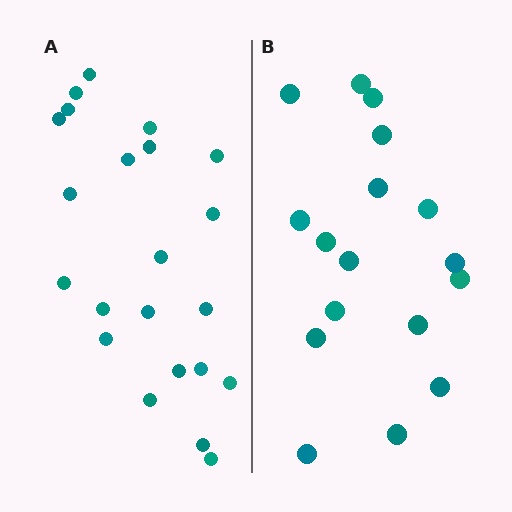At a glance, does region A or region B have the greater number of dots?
Region A (the left region) has more dots.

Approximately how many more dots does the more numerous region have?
Region A has about 5 more dots than region B.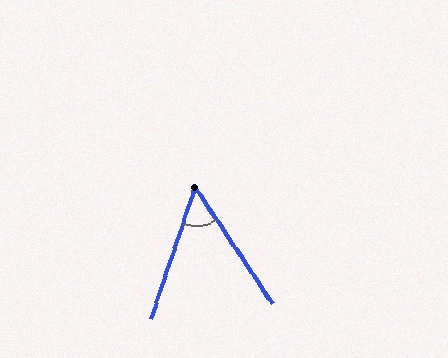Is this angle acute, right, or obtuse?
It is acute.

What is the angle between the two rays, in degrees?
Approximately 52 degrees.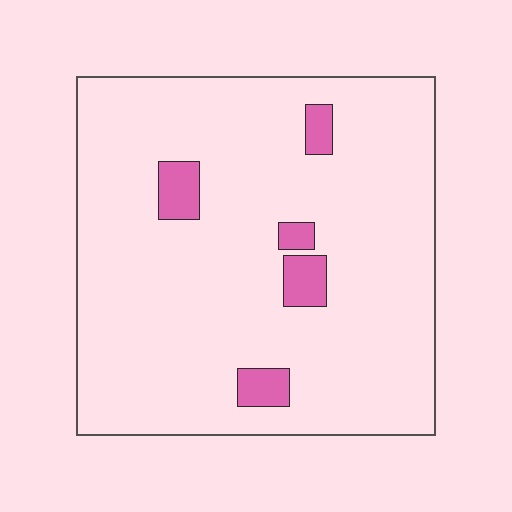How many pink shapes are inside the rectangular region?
5.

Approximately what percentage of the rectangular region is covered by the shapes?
Approximately 5%.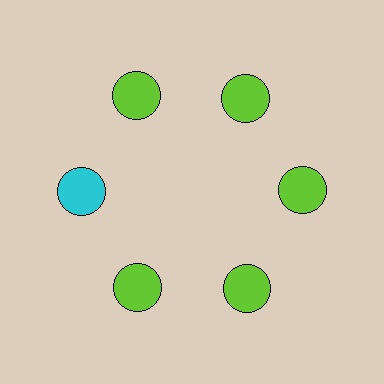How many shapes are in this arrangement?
There are 6 shapes arranged in a ring pattern.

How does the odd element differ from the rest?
It has a different color: cyan instead of lime.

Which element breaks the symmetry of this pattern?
The cyan circle at roughly the 9 o'clock position breaks the symmetry. All other shapes are lime circles.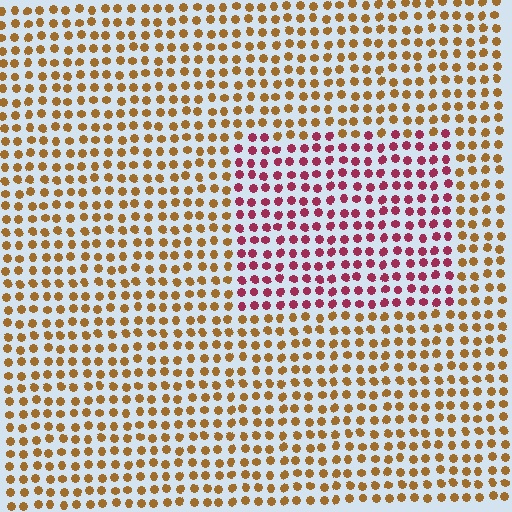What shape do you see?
I see a rectangle.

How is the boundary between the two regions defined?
The boundary is defined purely by a slight shift in hue (about 55 degrees). Spacing, size, and orientation are identical on both sides.